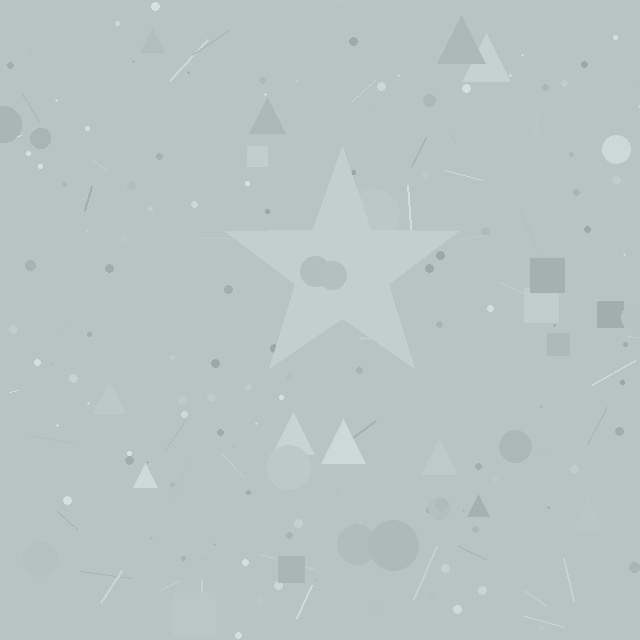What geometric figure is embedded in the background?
A star is embedded in the background.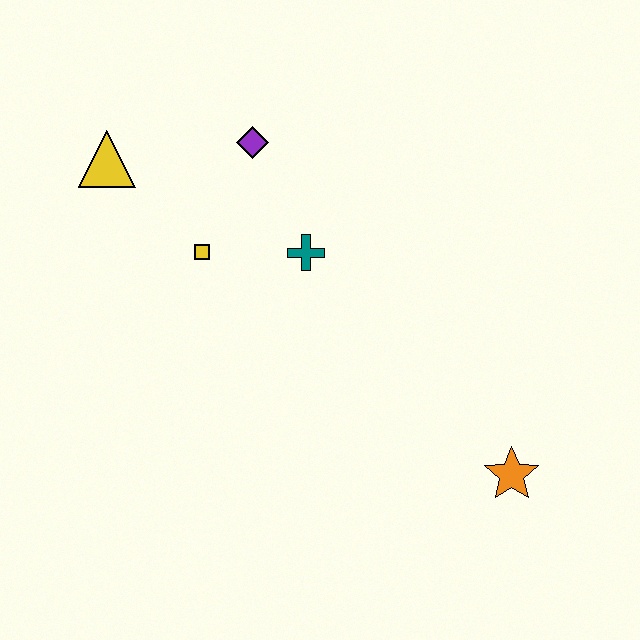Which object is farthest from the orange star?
The yellow triangle is farthest from the orange star.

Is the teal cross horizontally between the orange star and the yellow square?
Yes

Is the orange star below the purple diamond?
Yes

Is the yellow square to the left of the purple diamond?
Yes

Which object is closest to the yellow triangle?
The yellow square is closest to the yellow triangle.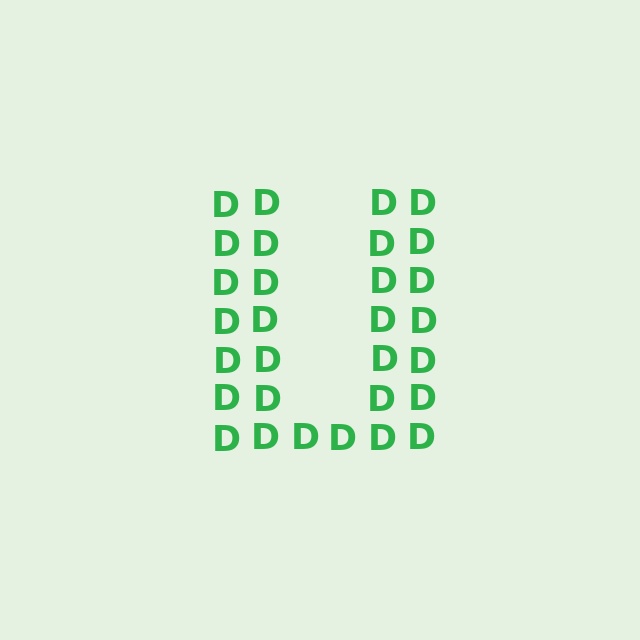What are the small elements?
The small elements are letter D's.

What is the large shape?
The large shape is the letter U.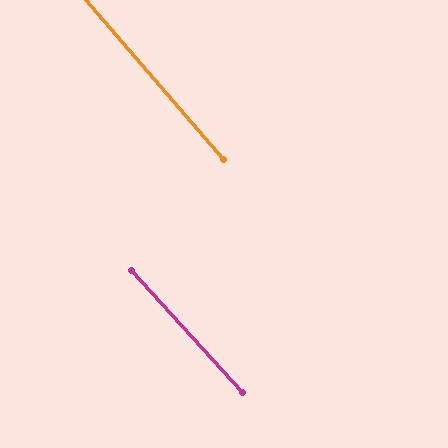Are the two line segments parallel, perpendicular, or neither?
Parallel — their directions differ by only 1.6°.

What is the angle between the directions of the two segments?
Approximately 2 degrees.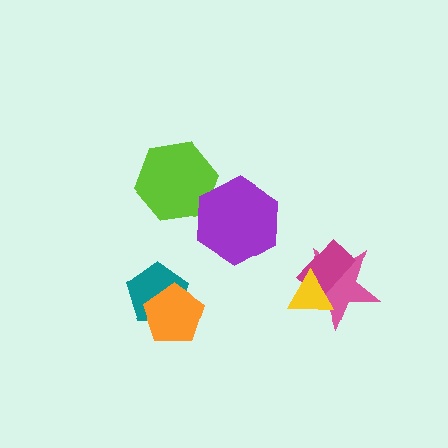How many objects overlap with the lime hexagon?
1 object overlaps with the lime hexagon.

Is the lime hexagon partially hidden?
Yes, it is partially covered by another shape.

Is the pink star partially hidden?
Yes, it is partially covered by another shape.